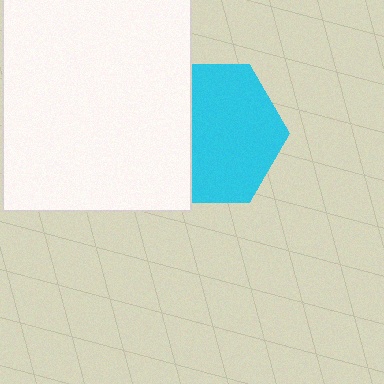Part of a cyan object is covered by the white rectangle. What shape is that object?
It is a hexagon.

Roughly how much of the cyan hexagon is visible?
Most of it is visible (roughly 65%).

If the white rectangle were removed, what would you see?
You would see the complete cyan hexagon.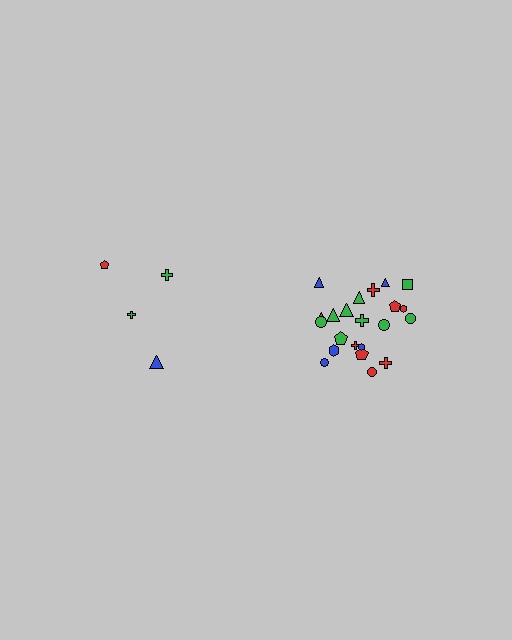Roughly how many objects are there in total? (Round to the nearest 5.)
Roughly 25 objects in total.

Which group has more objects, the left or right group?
The right group.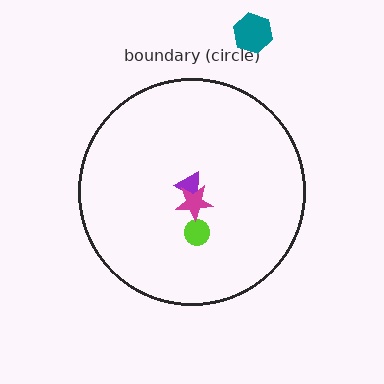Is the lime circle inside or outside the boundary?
Inside.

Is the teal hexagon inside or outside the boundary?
Outside.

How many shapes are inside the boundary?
3 inside, 1 outside.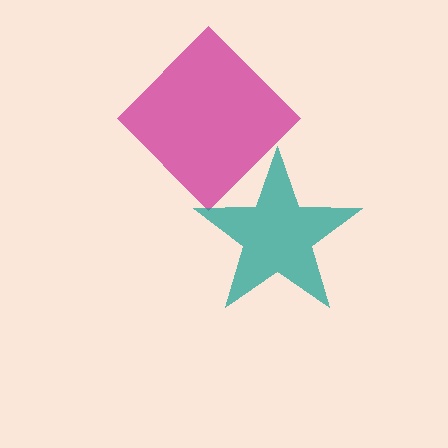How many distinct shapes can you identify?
There are 2 distinct shapes: a magenta diamond, a teal star.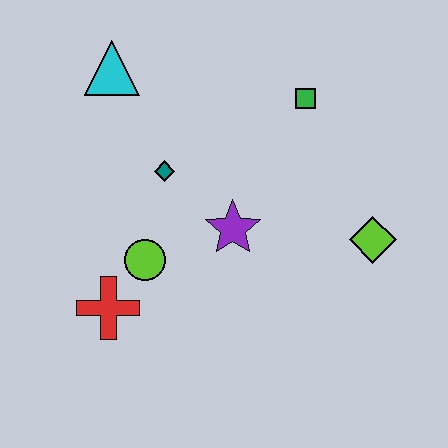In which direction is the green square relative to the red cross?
The green square is above the red cross.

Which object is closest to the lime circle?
The red cross is closest to the lime circle.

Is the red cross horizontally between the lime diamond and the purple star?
No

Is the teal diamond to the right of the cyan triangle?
Yes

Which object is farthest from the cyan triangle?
The lime diamond is farthest from the cyan triangle.